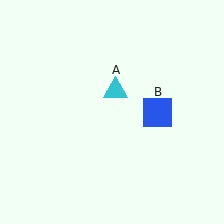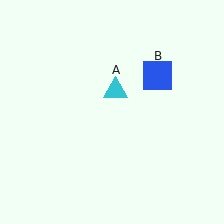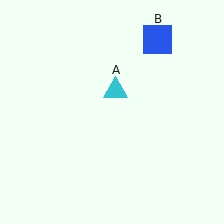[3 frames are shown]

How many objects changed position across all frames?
1 object changed position: blue square (object B).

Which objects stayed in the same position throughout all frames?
Cyan triangle (object A) remained stationary.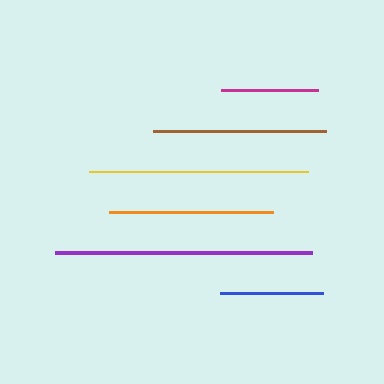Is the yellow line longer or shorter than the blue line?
The yellow line is longer than the blue line.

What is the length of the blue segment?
The blue segment is approximately 103 pixels long.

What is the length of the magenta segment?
The magenta segment is approximately 96 pixels long.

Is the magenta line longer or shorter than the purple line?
The purple line is longer than the magenta line.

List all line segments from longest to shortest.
From longest to shortest: purple, yellow, brown, orange, blue, magenta.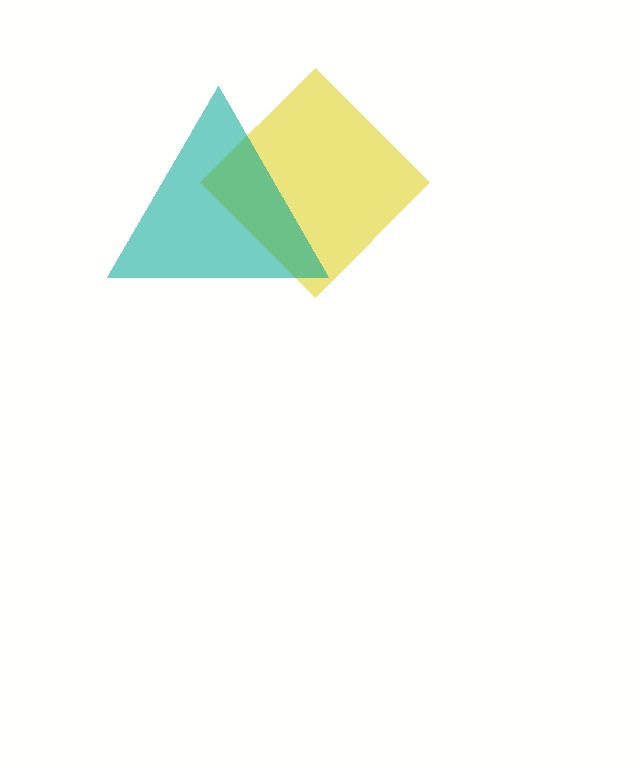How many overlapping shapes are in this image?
There are 2 overlapping shapes in the image.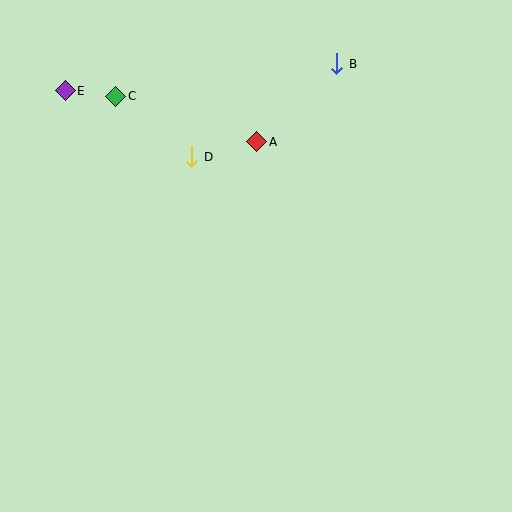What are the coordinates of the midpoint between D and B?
The midpoint between D and B is at (264, 110).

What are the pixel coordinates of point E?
Point E is at (65, 91).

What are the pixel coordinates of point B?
Point B is at (337, 64).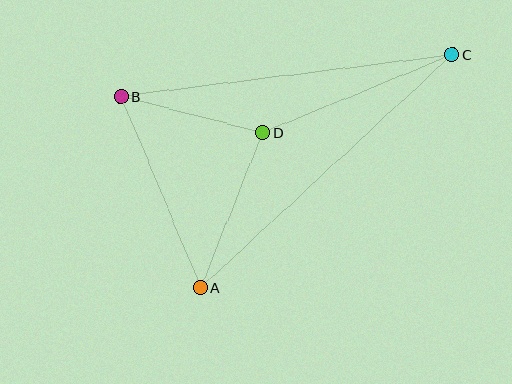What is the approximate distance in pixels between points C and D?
The distance between C and D is approximately 205 pixels.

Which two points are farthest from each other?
Points A and C are farthest from each other.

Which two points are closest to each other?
Points B and D are closest to each other.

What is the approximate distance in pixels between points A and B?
The distance between A and B is approximately 207 pixels.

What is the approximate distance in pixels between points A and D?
The distance between A and D is approximately 167 pixels.